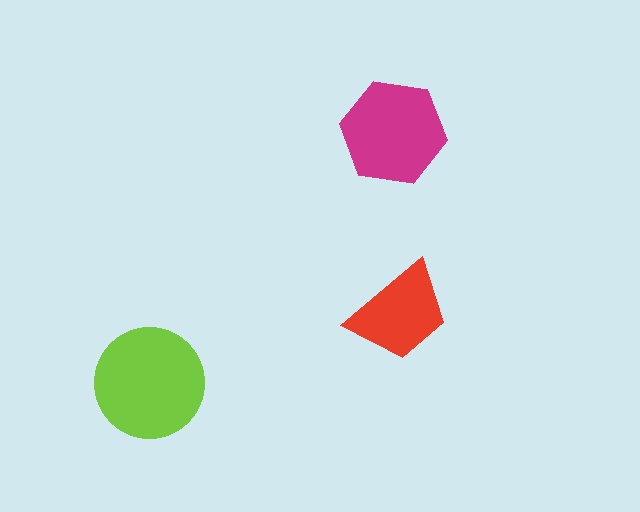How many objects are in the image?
There are 3 objects in the image.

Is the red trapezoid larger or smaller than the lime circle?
Smaller.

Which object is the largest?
The lime circle.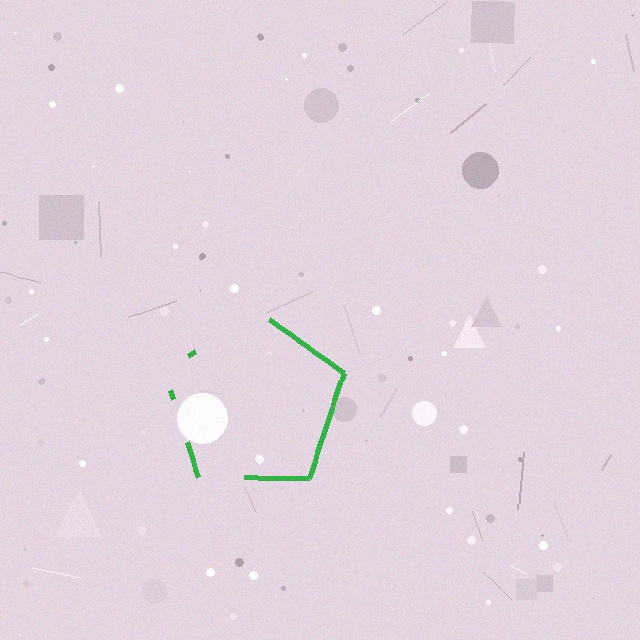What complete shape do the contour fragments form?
The contour fragments form a pentagon.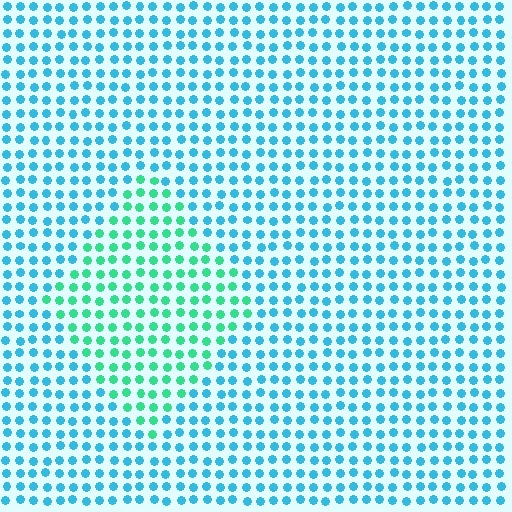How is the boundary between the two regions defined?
The boundary is defined purely by a slight shift in hue (about 42 degrees). Spacing, size, and orientation are identical on both sides.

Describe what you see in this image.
The image is filled with small cyan elements in a uniform arrangement. A diamond-shaped region is visible where the elements are tinted to a slightly different hue, forming a subtle color boundary.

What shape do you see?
I see a diamond.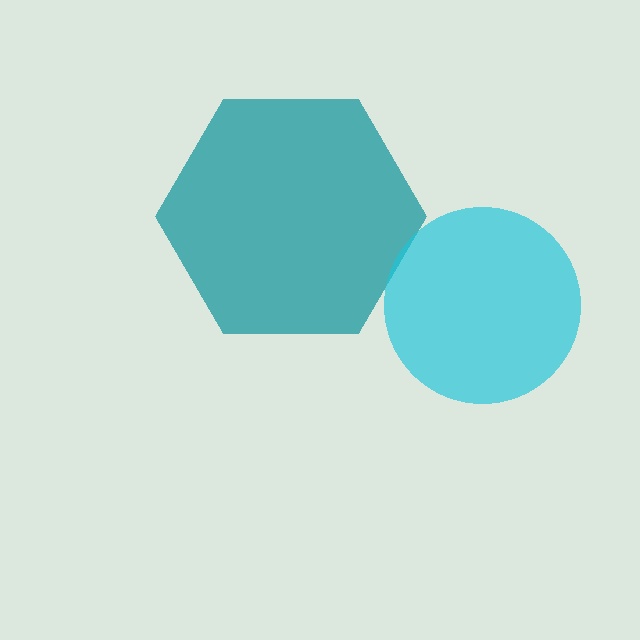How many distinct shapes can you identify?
There are 2 distinct shapes: a teal hexagon, a cyan circle.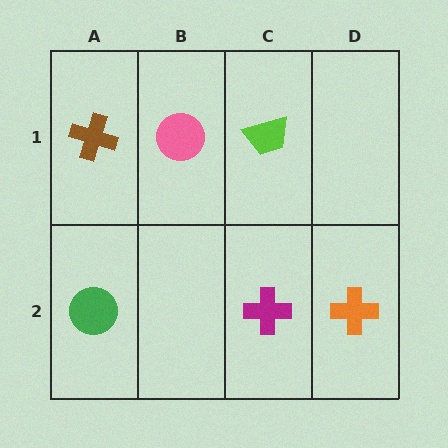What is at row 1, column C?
A lime trapezoid.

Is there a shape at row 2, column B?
No, that cell is empty.